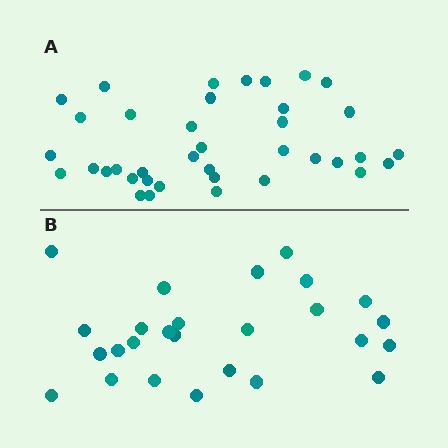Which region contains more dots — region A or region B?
Region A (the top region) has more dots.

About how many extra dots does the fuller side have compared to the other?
Region A has roughly 12 or so more dots than region B.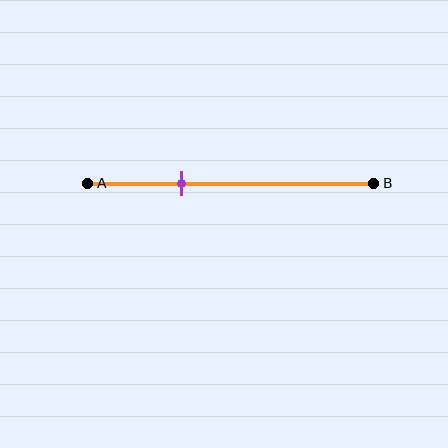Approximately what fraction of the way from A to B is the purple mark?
The purple mark is approximately 35% of the way from A to B.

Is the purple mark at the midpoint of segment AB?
No, the mark is at about 35% from A, not at the 50% midpoint.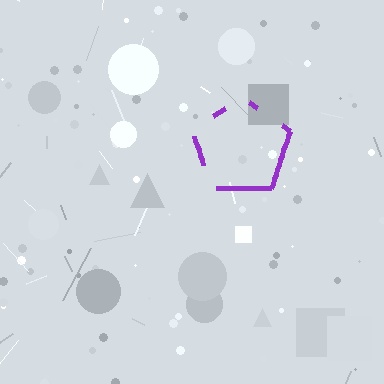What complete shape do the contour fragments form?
The contour fragments form a pentagon.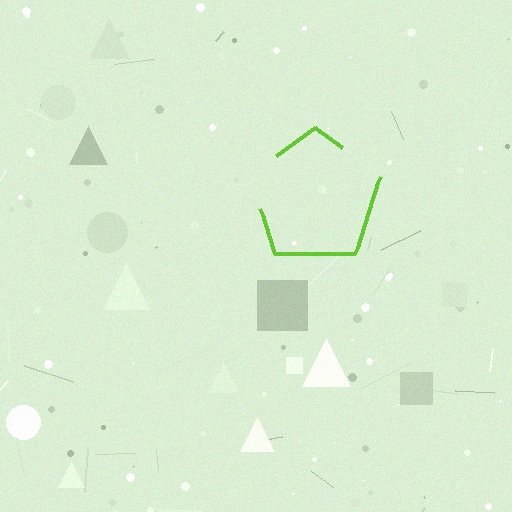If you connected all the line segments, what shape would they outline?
They would outline a pentagon.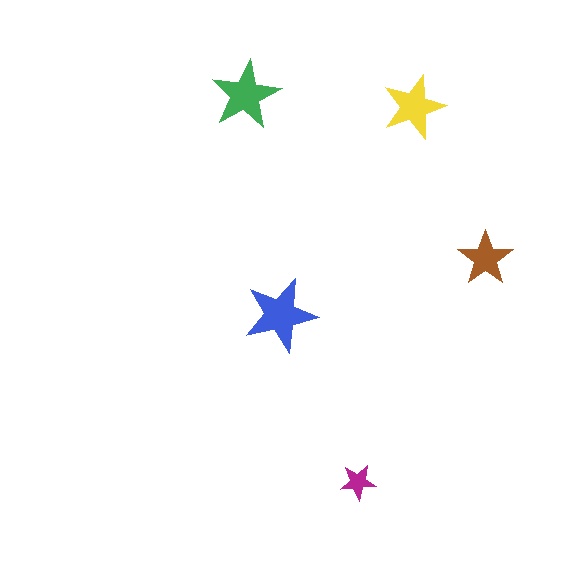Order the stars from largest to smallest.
the blue one, the green one, the yellow one, the brown one, the magenta one.